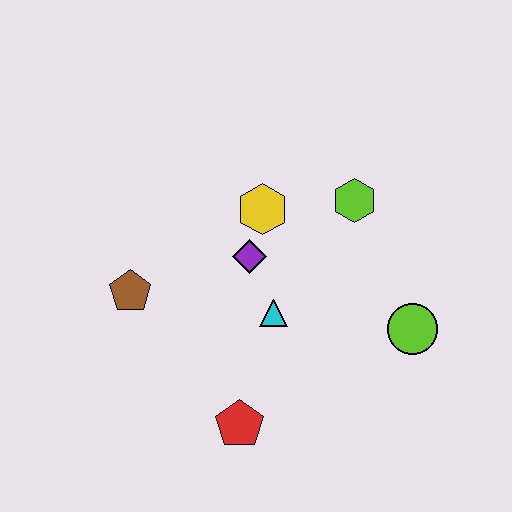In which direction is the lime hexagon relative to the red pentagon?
The lime hexagon is above the red pentagon.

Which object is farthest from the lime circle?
The brown pentagon is farthest from the lime circle.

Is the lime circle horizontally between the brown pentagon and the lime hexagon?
No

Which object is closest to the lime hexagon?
The yellow hexagon is closest to the lime hexagon.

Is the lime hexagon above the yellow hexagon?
Yes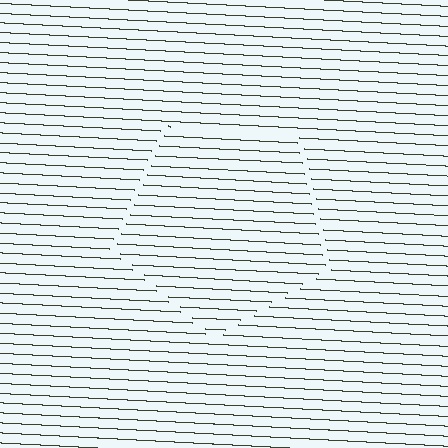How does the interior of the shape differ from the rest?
The interior of the shape contains the same grating, shifted by half a period — the contour is defined by the phase discontinuity where line-ends from the inner and outer gratings abut.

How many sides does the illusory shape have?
5 sides — the line-ends trace a pentagon.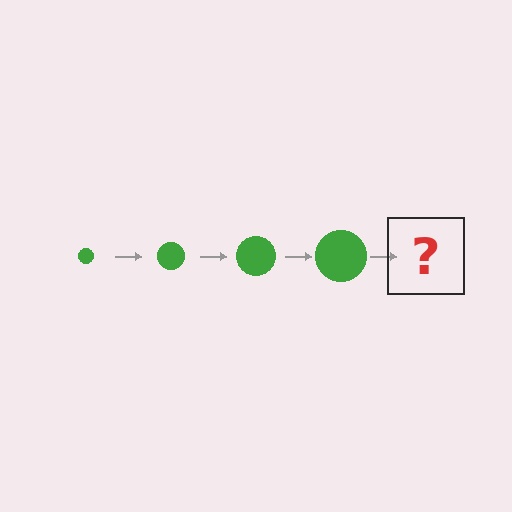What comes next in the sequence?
The next element should be a green circle, larger than the previous one.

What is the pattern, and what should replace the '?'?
The pattern is that the circle gets progressively larger each step. The '?' should be a green circle, larger than the previous one.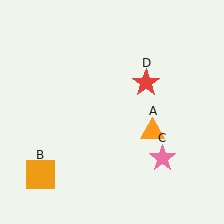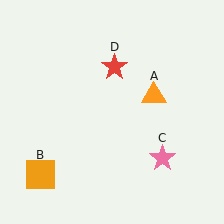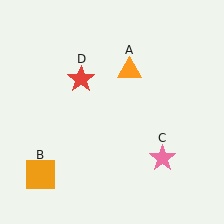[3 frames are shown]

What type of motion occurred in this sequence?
The orange triangle (object A), red star (object D) rotated counterclockwise around the center of the scene.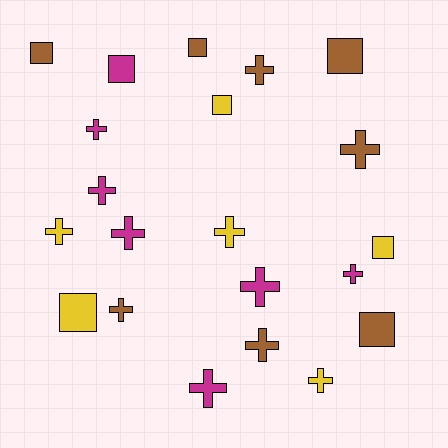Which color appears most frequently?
Brown, with 8 objects.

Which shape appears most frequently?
Cross, with 13 objects.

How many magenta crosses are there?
There are 6 magenta crosses.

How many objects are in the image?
There are 21 objects.